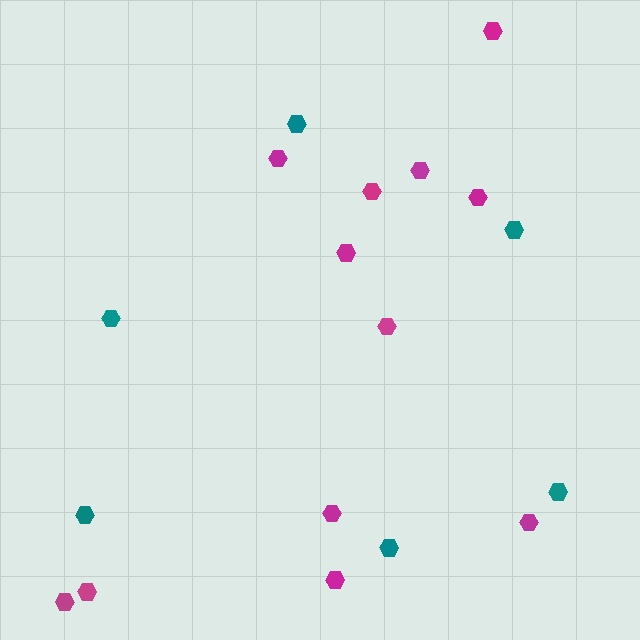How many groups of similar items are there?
There are 2 groups: one group of magenta hexagons (12) and one group of teal hexagons (6).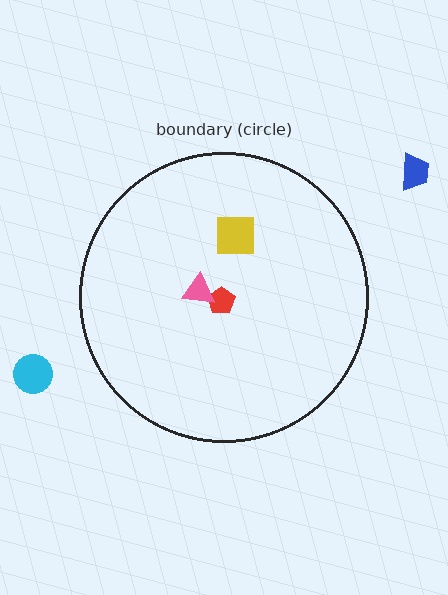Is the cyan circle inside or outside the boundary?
Outside.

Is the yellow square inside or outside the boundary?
Inside.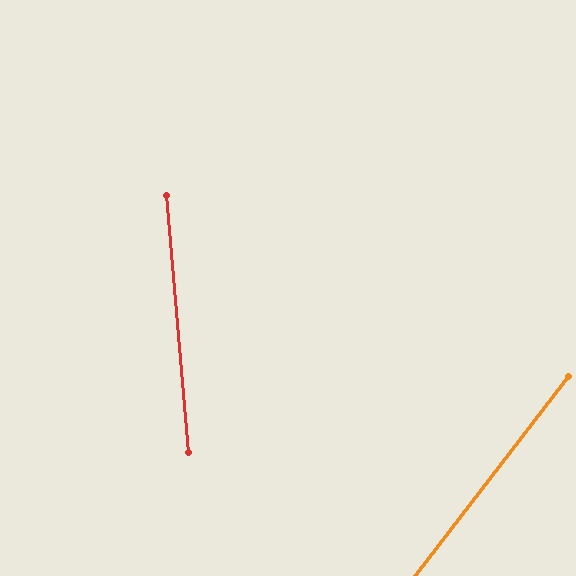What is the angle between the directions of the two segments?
Approximately 42 degrees.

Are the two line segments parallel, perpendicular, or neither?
Neither parallel nor perpendicular — they differ by about 42°.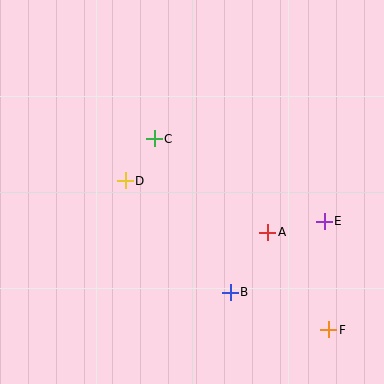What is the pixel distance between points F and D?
The distance between F and D is 252 pixels.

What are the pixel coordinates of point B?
Point B is at (230, 292).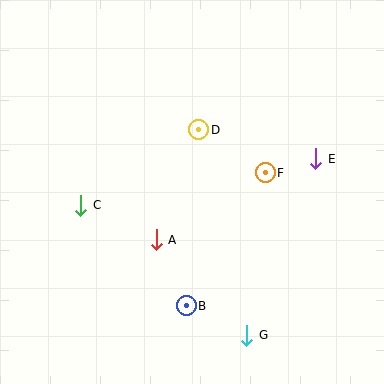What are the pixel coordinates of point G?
Point G is at (247, 335).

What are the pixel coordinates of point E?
Point E is at (316, 159).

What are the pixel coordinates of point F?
Point F is at (265, 173).